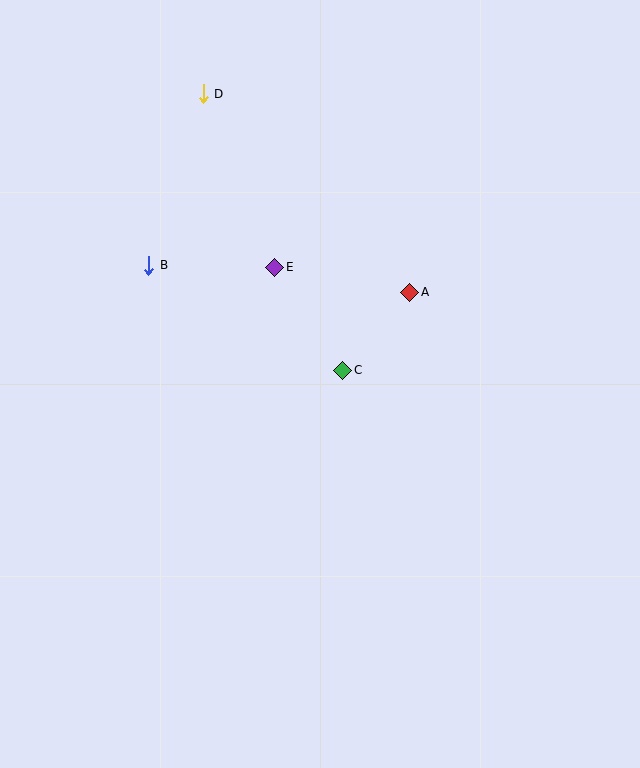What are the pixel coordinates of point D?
Point D is at (203, 94).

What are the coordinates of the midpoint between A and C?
The midpoint between A and C is at (376, 331).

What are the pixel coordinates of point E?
Point E is at (275, 267).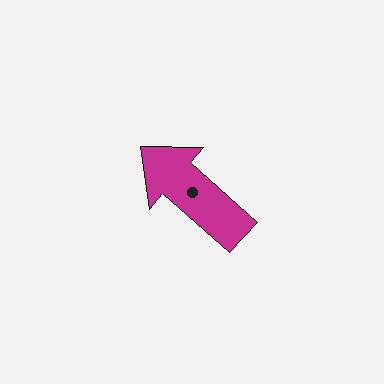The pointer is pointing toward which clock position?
Roughly 10 o'clock.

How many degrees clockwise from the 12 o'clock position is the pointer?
Approximately 312 degrees.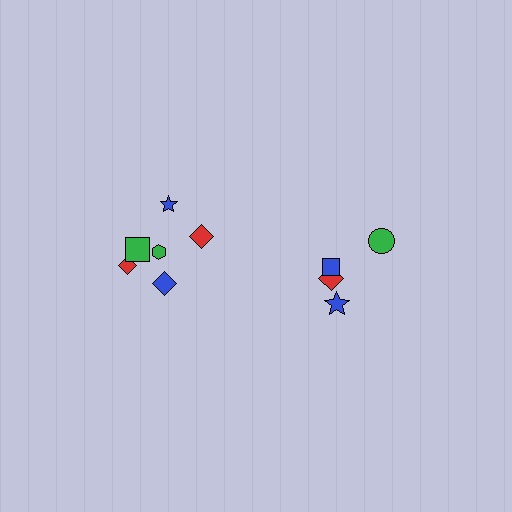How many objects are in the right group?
There are 4 objects.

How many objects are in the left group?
There are 6 objects.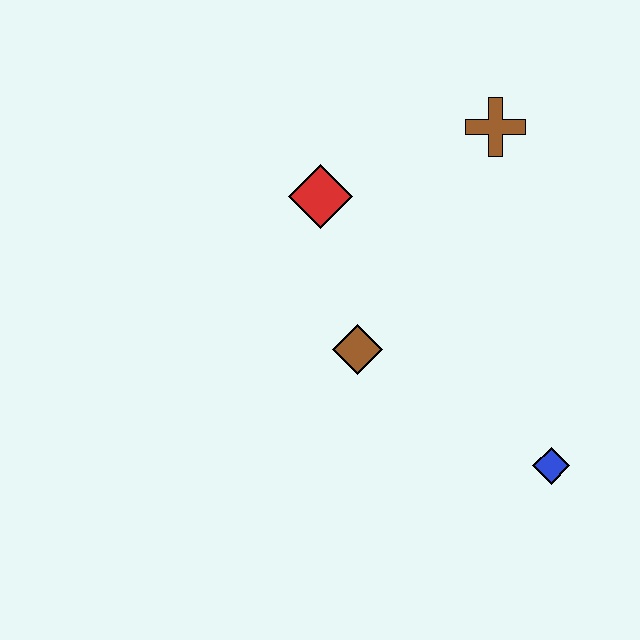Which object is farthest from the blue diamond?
The red diamond is farthest from the blue diamond.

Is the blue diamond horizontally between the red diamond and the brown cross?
No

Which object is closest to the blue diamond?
The brown diamond is closest to the blue diamond.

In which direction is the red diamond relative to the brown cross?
The red diamond is to the left of the brown cross.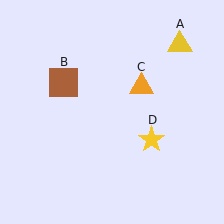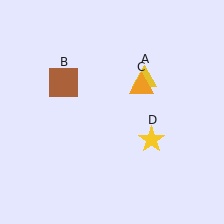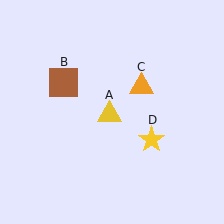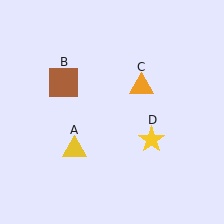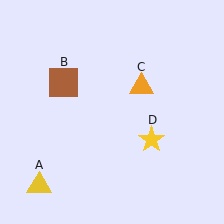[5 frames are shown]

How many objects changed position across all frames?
1 object changed position: yellow triangle (object A).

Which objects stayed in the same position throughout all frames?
Brown square (object B) and orange triangle (object C) and yellow star (object D) remained stationary.